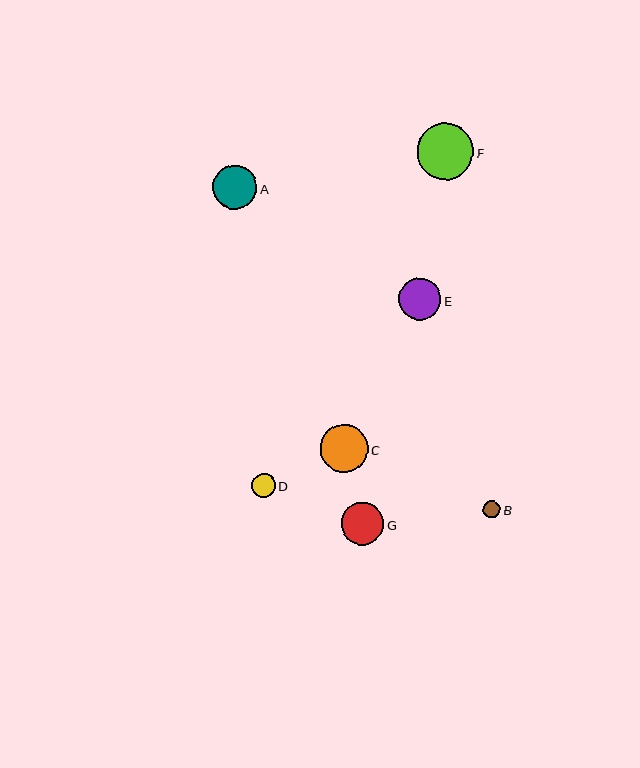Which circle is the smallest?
Circle B is the smallest with a size of approximately 17 pixels.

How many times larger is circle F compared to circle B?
Circle F is approximately 3.4 times the size of circle B.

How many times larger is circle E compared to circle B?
Circle E is approximately 2.5 times the size of circle B.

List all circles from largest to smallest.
From largest to smallest: F, C, A, G, E, D, B.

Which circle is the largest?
Circle F is the largest with a size of approximately 56 pixels.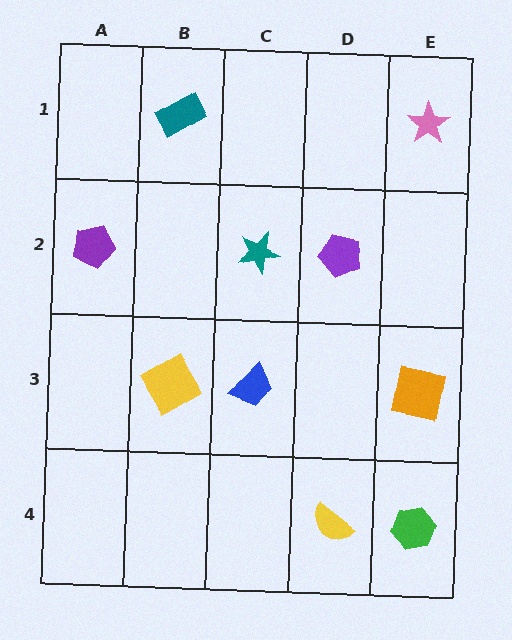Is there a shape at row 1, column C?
No, that cell is empty.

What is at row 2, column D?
A purple pentagon.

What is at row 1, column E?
A pink star.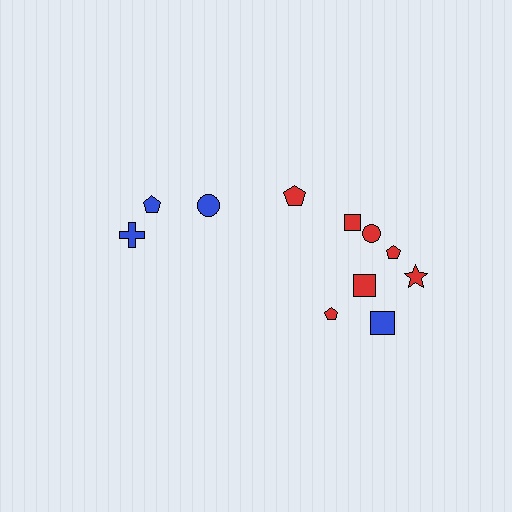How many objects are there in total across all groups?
There are 11 objects.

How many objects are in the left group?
There are 3 objects.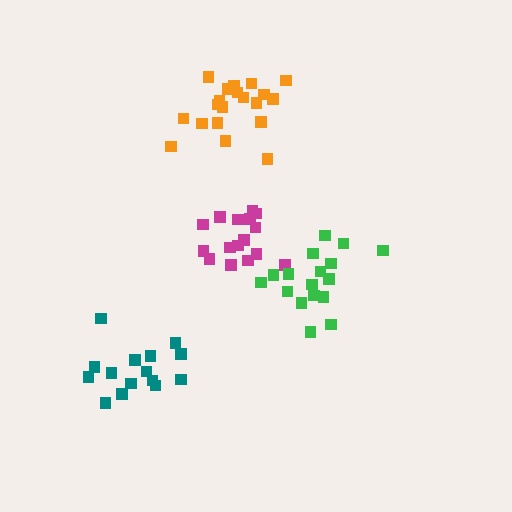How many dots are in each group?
Group 1: 16 dots, Group 2: 17 dots, Group 3: 15 dots, Group 4: 21 dots (69 total).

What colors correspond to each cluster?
The clusters are colored: magenta, green, teal, orange.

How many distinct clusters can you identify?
There are 4 distinct clusters.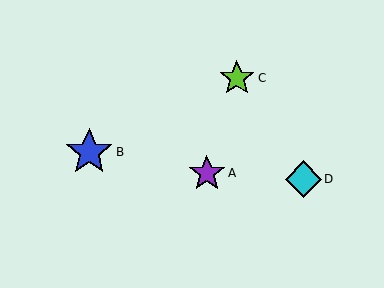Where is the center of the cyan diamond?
The center of the cyan diamond is at (303, 179).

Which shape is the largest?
The blue star (labeled B) is the largest.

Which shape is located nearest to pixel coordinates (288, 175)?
The cyan diamond (labeled D) at (303, 179) is nearest to that location.